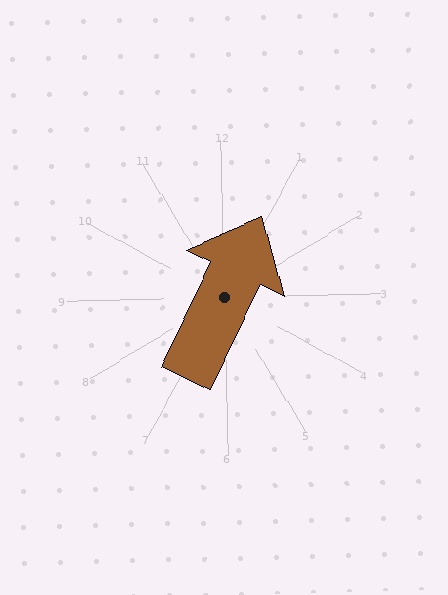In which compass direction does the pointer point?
Northeast.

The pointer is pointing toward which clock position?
Roughly 1 o'clock.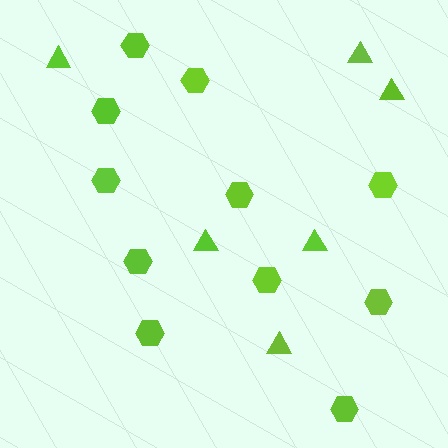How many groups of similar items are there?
There are 2 groups: one group of hexagons (11) and one group of triangles (6).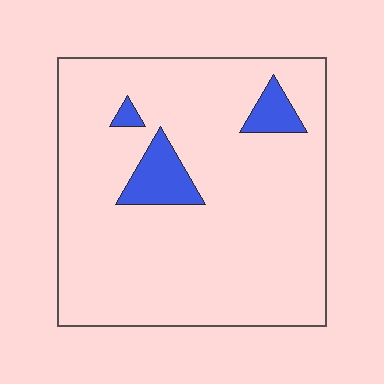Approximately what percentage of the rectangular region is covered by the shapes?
Approximately 10%.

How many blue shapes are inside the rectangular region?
3.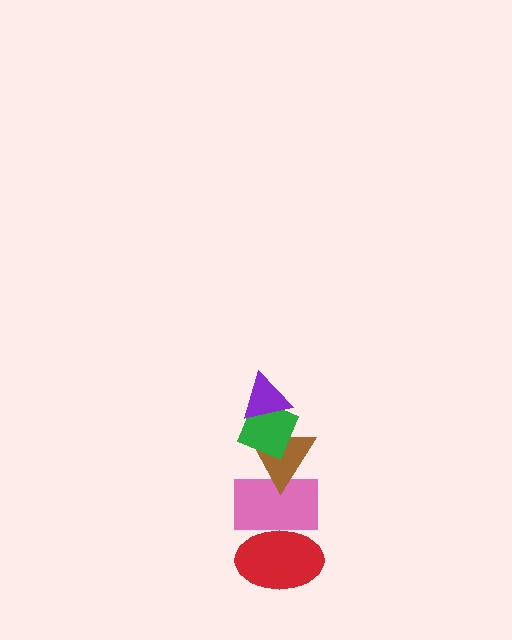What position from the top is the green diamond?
The green diamond is 2nd from the top.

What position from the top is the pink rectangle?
The pink rectangle is 4th from the top.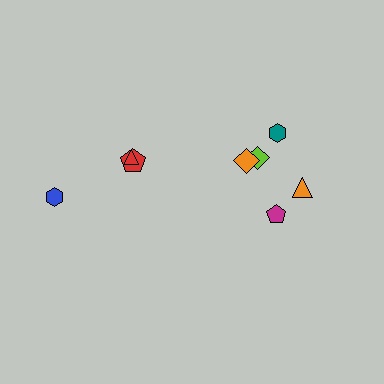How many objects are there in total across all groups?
There are 8 objects.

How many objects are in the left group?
There are 3 objects.